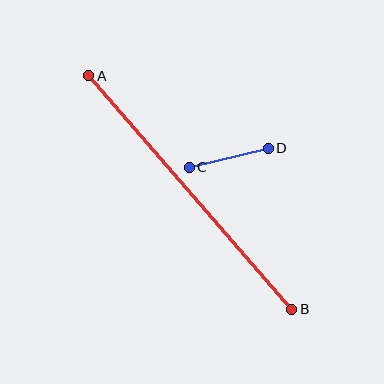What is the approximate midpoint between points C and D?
The midpoint is at approximately (229, 158) pixels.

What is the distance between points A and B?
The distance is approximately 309 pixels.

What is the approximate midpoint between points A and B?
The midpoint is at approximately (190, 192) pixels.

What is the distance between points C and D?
The distance is approximately 81 pixels.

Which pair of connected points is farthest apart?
Points A and B are farthest apart.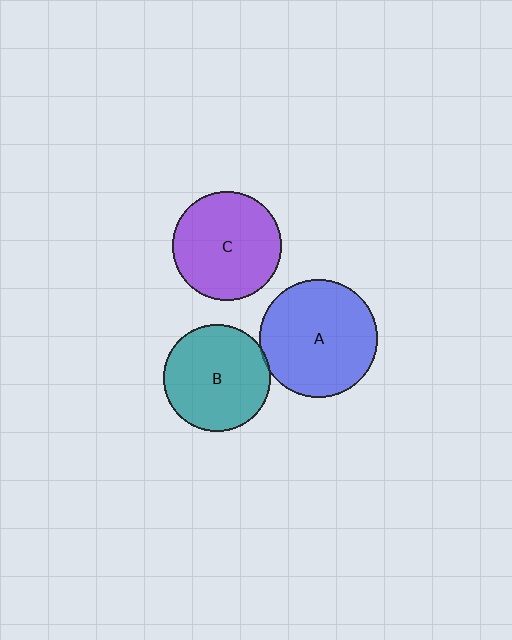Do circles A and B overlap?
Yes.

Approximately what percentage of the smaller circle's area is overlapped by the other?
Approximately 5%.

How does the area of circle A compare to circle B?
Approximately 1.2 times.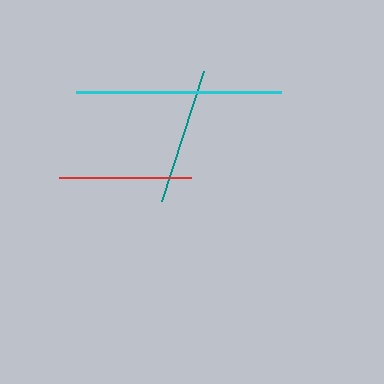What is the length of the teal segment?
The teal segment is approximately 137 pixels long.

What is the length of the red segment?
The red segment is approximately 132 pixels long.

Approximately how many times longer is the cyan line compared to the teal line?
The cyan line is approximately 1.5 times the length of the teal line.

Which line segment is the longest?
The cyan line is the longest at approximately 204 pixels.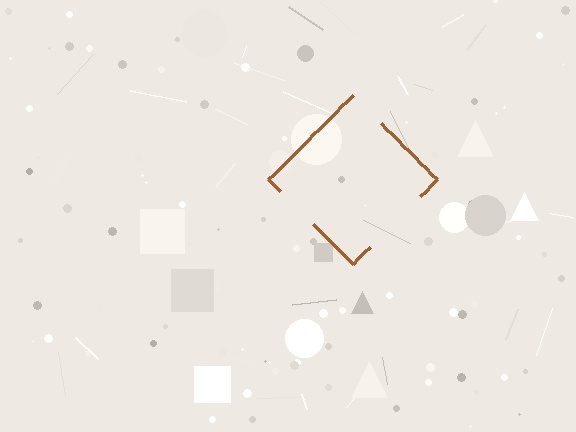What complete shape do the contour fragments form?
The contour fragments form a diamond.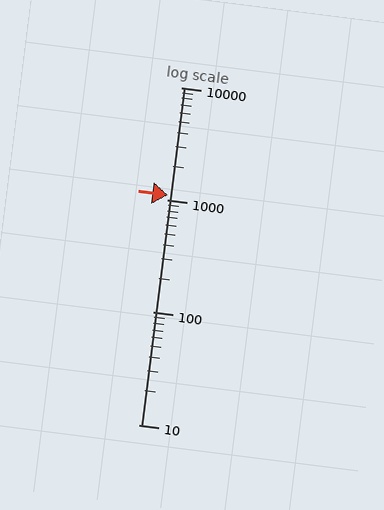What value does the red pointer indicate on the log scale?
The pointer indicates approximately 1100.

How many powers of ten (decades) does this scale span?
The scale spans 3 decades, from 10 to 10000.